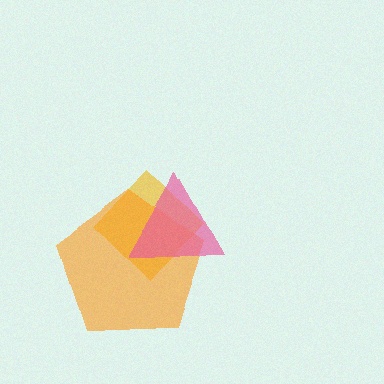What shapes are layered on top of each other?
The layered shapes are: a yellow diamond, an orange pentagon, a pink triangle.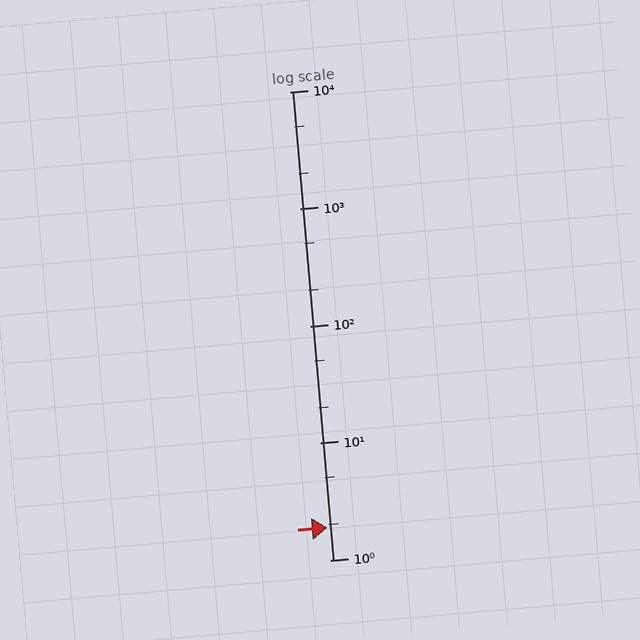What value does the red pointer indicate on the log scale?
The pointer indicates approximately 1.9.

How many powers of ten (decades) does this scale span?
The scale spans 4 decades, from 1 to 10000.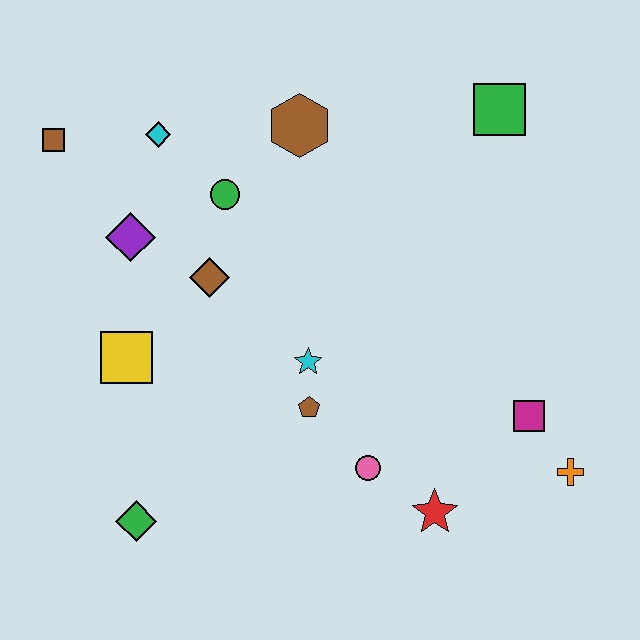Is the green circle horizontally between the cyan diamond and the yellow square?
No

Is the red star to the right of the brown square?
Yes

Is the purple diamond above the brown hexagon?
No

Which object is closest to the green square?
The brown hexagon is closest to the green square.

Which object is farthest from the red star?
The brown square is farthest from the red star.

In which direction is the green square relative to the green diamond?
The green square is above the green diamond.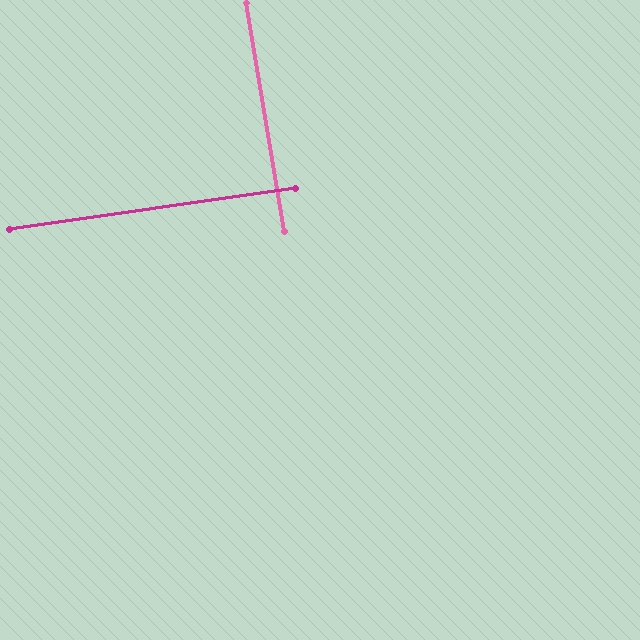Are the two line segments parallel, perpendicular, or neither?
Perpendicular — they meet at approximately 89°.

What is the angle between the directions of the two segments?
Approximately 89 degrees.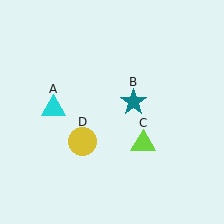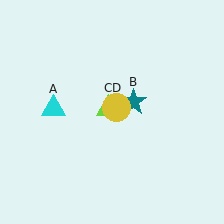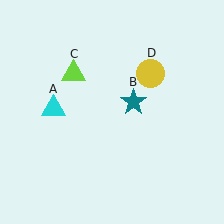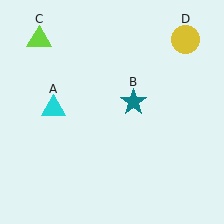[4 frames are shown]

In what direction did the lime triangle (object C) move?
The lime triangle (object C) moved up and to the left.